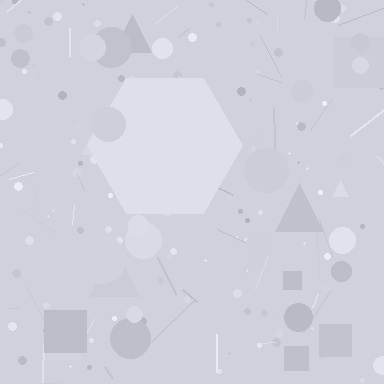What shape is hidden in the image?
A hexagon is hidden in the image.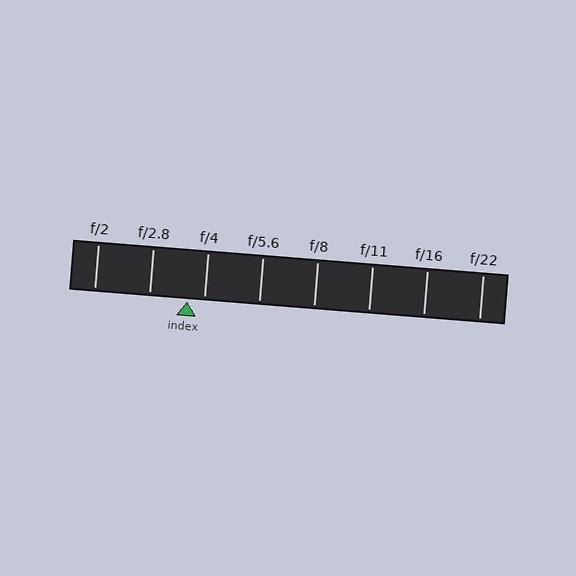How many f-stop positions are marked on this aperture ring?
There are 8 f-stop positions marked.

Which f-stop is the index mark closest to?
The index mark is closest to f/4.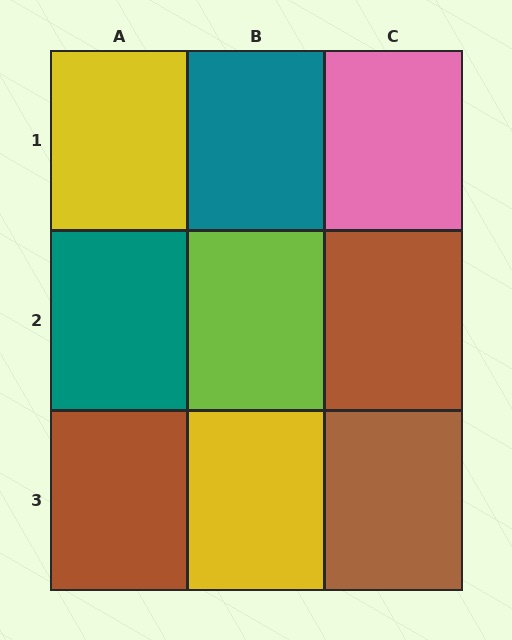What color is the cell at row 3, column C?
Brown.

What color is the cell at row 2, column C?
Brown.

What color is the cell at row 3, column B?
Yellow.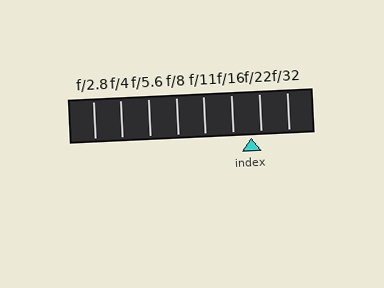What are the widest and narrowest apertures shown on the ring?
The widest aperture shown is f/2.8 and the narrowest is f/32.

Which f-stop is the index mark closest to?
The index mark is closest to f/22.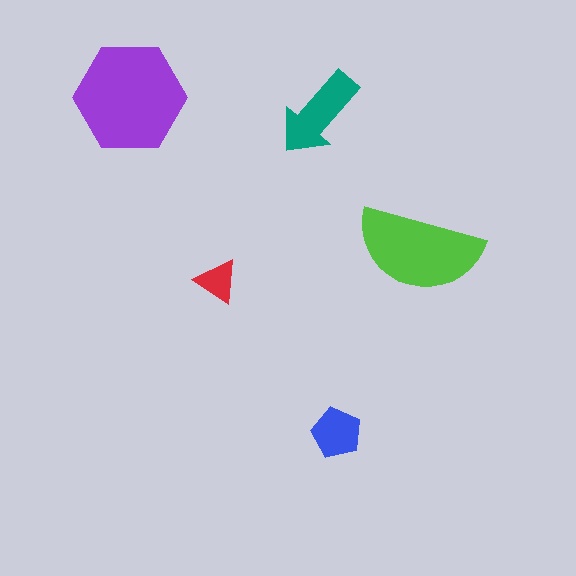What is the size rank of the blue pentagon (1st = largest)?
4th.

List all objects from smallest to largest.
The red triangle, the blue pentagon, the teal arrow, the lime semicircle, the purple hexagon.